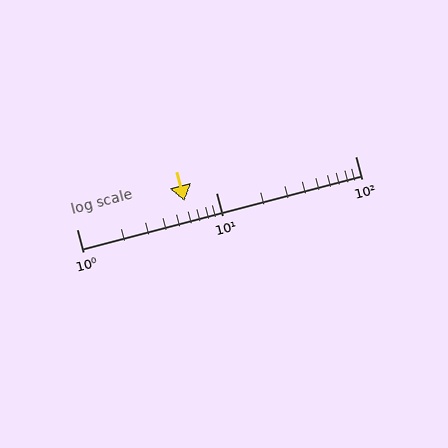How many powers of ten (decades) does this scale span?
The scale spans 2 decades, from 1 to 100.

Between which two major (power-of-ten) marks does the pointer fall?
The pointer is between 1 and 10.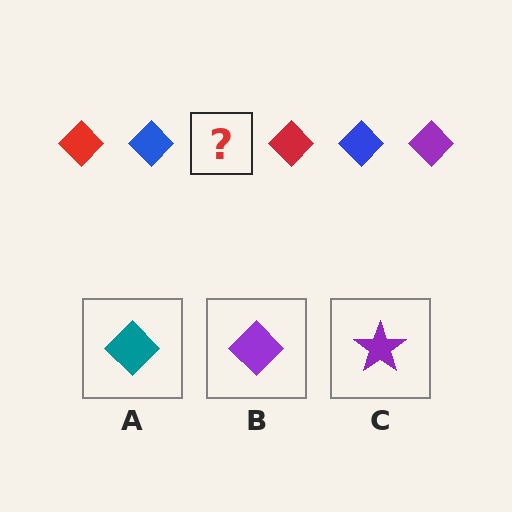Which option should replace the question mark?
Option B.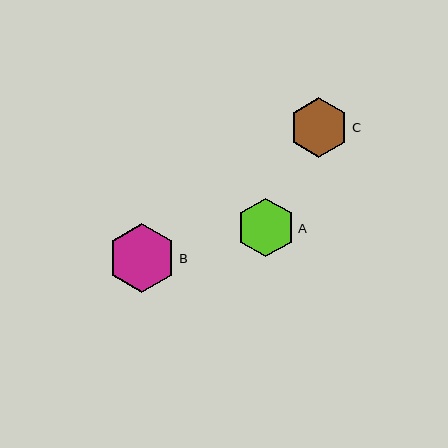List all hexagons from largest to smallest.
From largest to smallest: B, C, A.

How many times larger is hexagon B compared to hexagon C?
Hexagon B is approximately 1.1 times the size of hexagon C.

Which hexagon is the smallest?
Hexagon A is the smallest with a size of approximately 59 pixels.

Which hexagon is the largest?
Hexagon B is the largest with a size of approximately 68 pixels.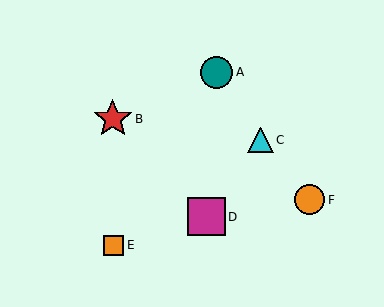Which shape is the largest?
The red star (labeled B) is the largest.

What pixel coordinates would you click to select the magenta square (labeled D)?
Click at (206, 217) to select the magenta square D.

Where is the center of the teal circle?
The center of the teal circle is at (217, 72).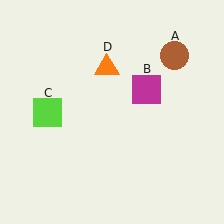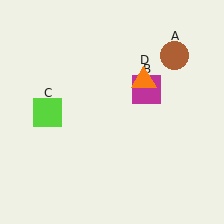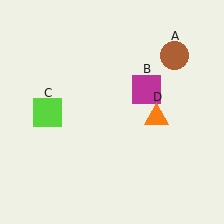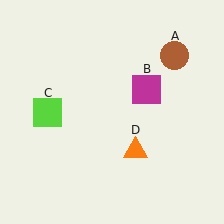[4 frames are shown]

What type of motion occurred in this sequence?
The orange triangle (object D) rotated clockwise around the center of the scene.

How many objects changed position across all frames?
1 object changed position: orange triangle (object D).